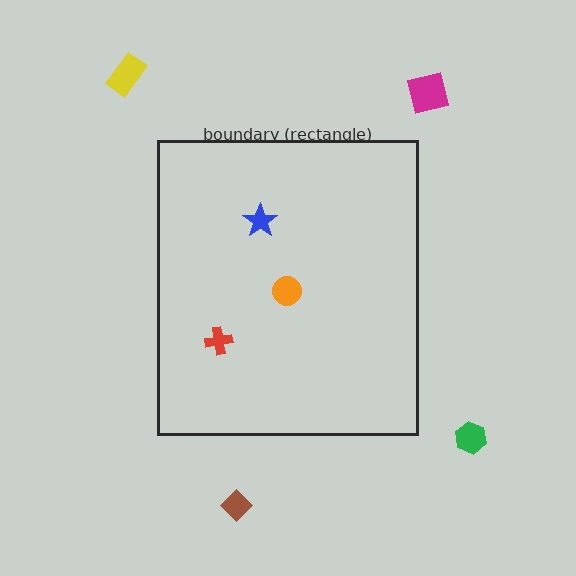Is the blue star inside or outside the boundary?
Inside.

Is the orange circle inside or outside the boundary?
Inside.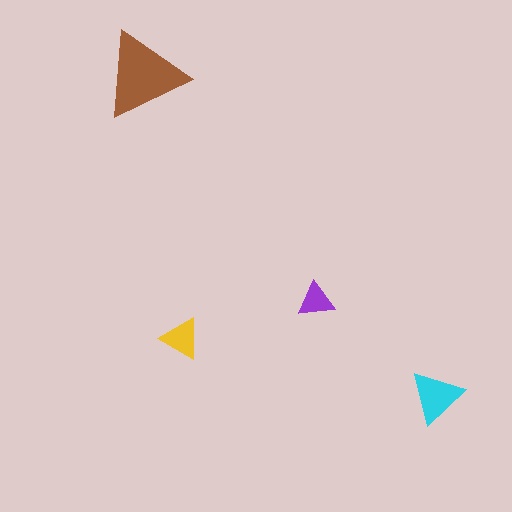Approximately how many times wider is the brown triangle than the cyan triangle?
About 1.5 times wider.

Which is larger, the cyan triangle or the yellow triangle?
The cyan one.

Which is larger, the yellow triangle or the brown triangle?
The brown one.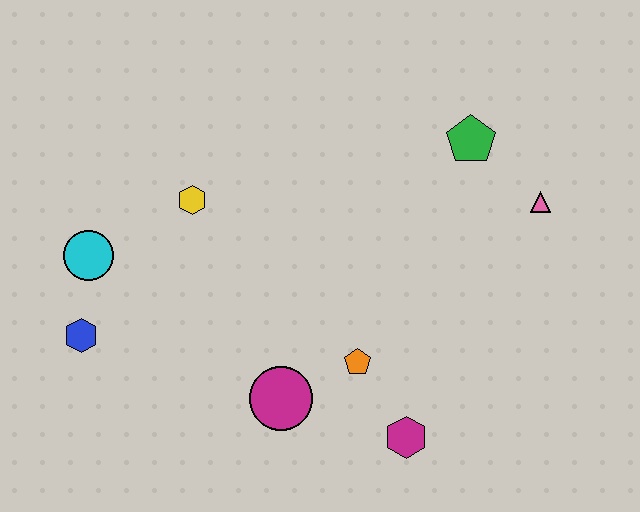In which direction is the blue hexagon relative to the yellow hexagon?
The blue hexagon is below the yellow hexagon.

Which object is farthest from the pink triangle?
The blue hexagon is farthest from the pink triangle.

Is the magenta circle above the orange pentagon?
No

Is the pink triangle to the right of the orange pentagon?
Yes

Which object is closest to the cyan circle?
The blue hexagon is closest to the cyan circle.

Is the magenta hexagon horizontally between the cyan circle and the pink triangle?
Yes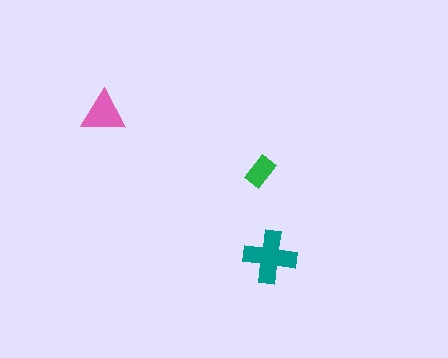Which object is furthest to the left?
The pink triangle is leftmost.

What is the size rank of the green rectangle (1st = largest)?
3rd.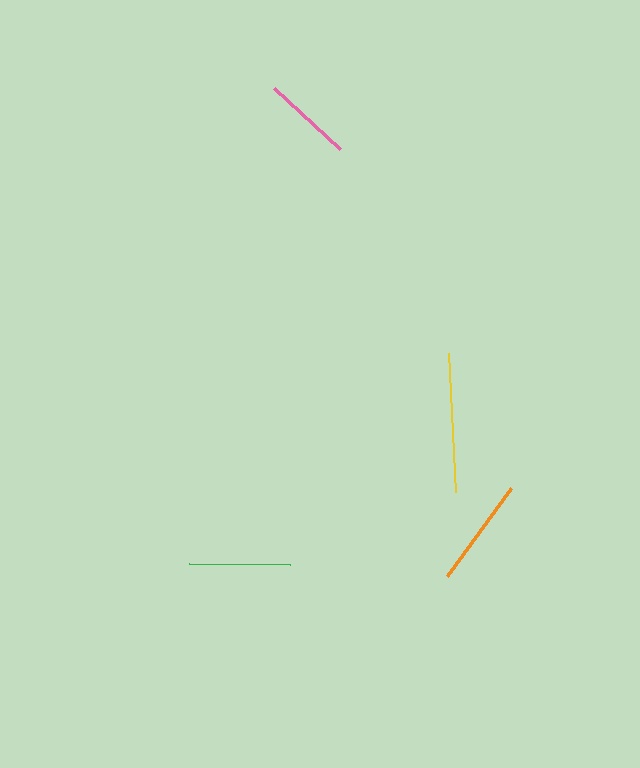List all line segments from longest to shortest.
From longest to shortest: yellow, orange, green, pink.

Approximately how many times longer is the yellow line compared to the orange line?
The yellow line is approximately 1.3 times the length of the orange line.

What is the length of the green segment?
The green segment is approximately 102 pixels long.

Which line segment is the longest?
The yellow line is the longest at approximately 139 pixels.